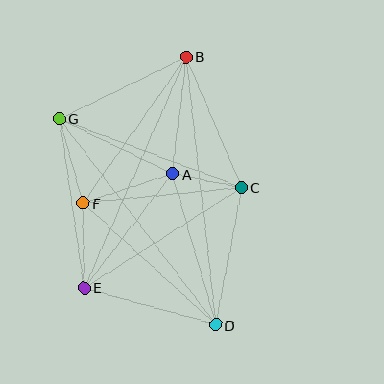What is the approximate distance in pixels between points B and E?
The distance between B and E is approximately 252 pixels.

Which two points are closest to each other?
Points A and C are closest to each other.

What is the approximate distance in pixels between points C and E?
The distance between C and E is approximately 187 pixels.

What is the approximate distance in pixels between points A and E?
The distance between A and E is approximately 144 pixels.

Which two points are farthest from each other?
Points B and D are farthest from each other.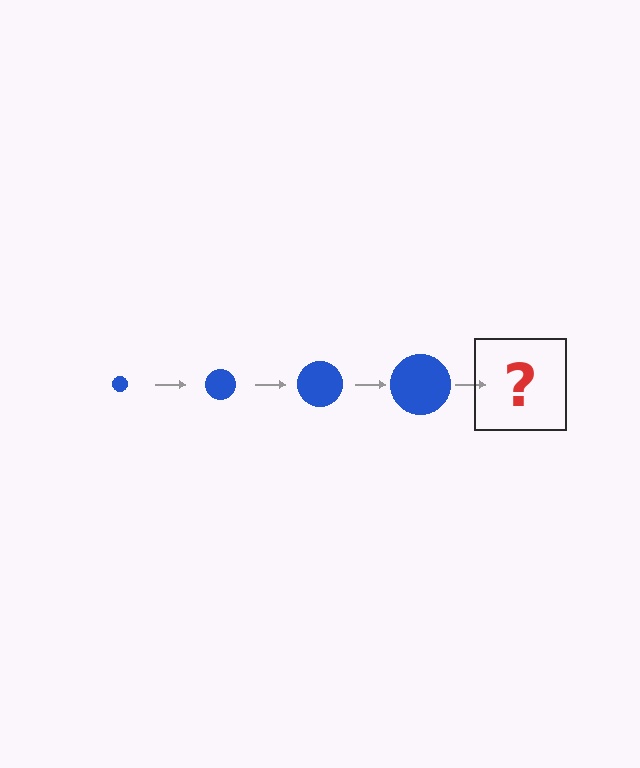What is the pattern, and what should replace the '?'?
The pattern is that the circle gets progressively larger each step. The '?' should be a blue circle, larger than the previous one.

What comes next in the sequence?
The next element should be a blue circle, larger than the previous one.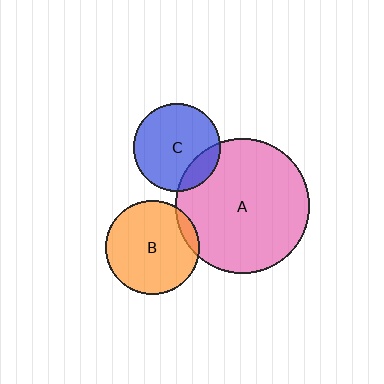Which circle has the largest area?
Circle A (pink).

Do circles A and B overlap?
Yes.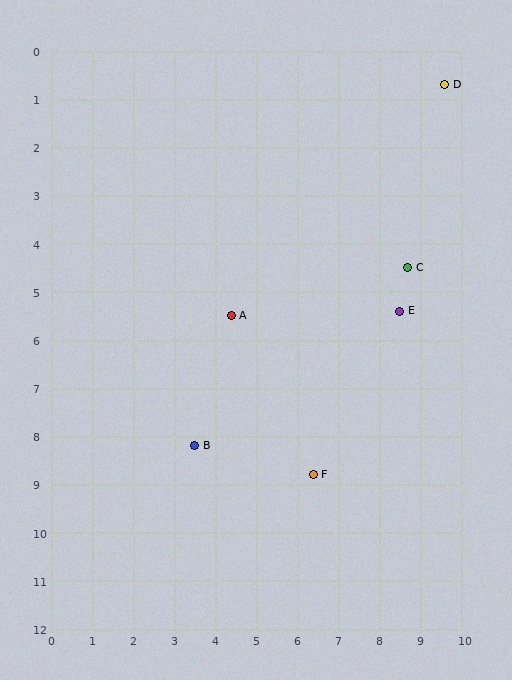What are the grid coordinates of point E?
Point E is at approximately (8.5, 5.4).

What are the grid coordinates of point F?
Point F is at approximately (6.4, 8.8).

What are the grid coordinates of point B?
Point B is at approximately (3.5, 8.2).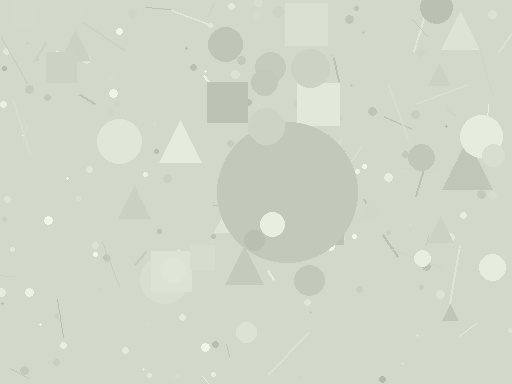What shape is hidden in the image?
A circle is hidden in the image.